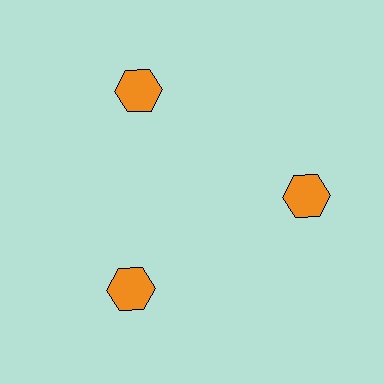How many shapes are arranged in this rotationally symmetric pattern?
There are 3 shapes, arranged in 3 groups of 1.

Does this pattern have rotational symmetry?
Yes, this pattern has 3-fold rotational symmetry. It looks the same after rotating 120 degrees around the center.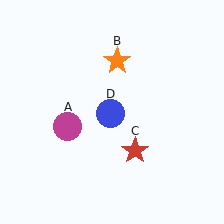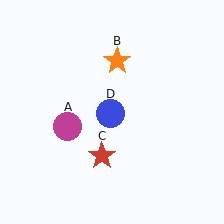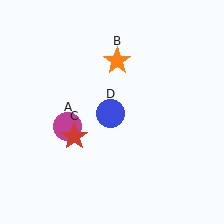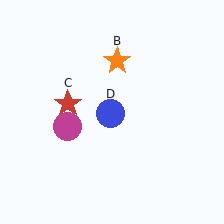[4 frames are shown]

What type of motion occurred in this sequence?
The red star (object C) rotated clockwise around the center of the scene.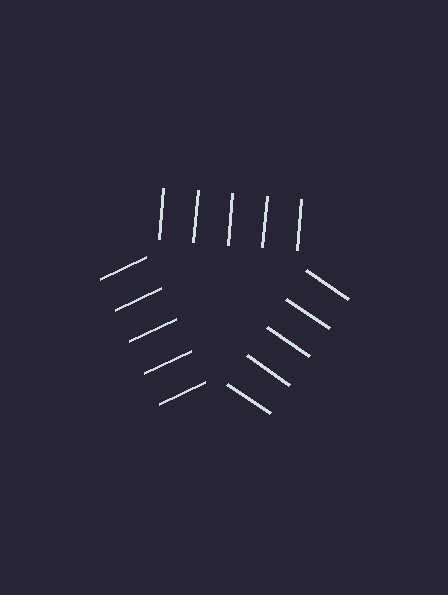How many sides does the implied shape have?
3 sides — the line-ends trace a triangle.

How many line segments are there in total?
15 — 5 along each of the 3 edges.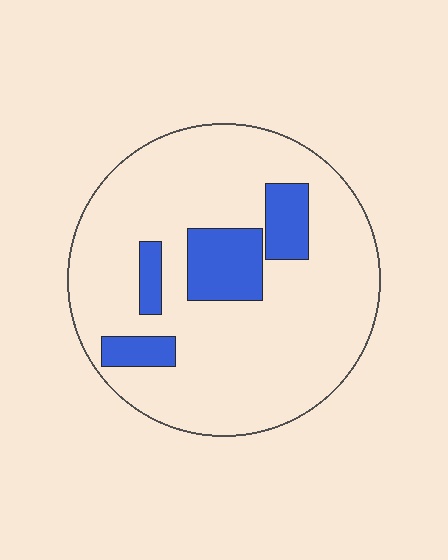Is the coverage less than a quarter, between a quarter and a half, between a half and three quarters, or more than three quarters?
Less than a quarter.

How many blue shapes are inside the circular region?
4.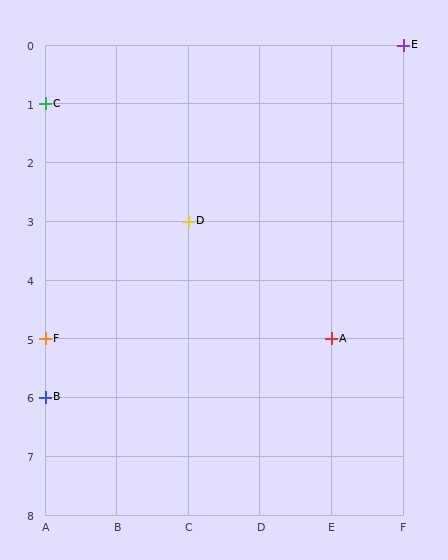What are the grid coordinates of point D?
Point D is at grid coordinates (C, 3).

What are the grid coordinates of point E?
Point E is at grid coordinates (F, 0).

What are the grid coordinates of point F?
Point F is at grid coordinates (A, 5).